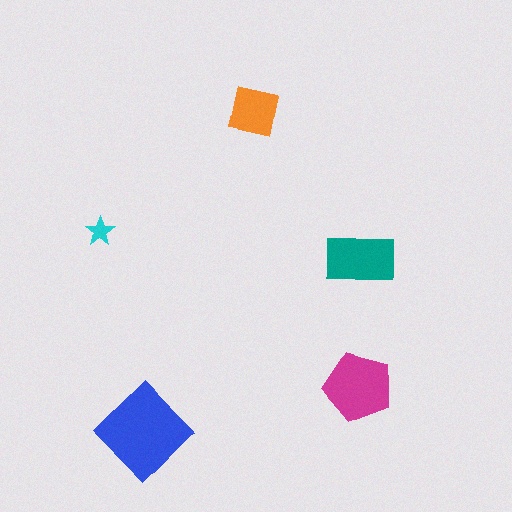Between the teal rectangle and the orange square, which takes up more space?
The teal rectangle.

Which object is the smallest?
The cyan star.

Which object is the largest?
The blue diamond.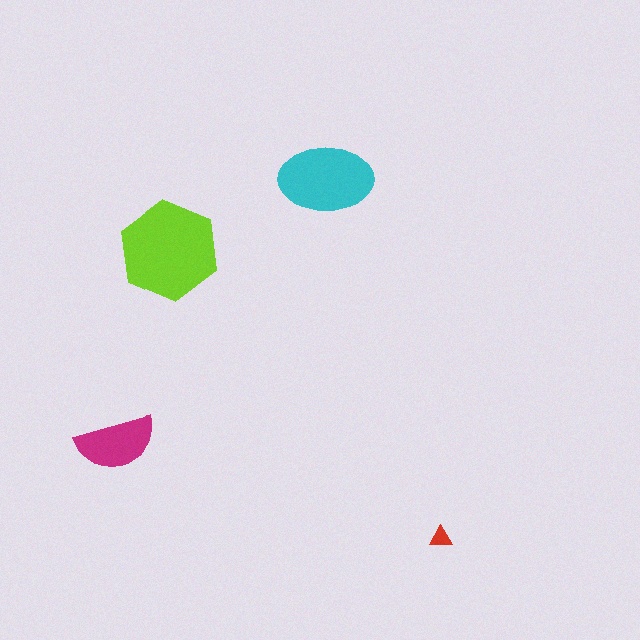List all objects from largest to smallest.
The lime hexagon, the cyan ellipse, the magenta semicircle, the red triangle.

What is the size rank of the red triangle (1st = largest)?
4th.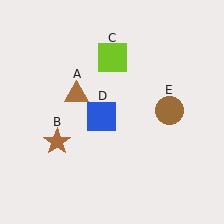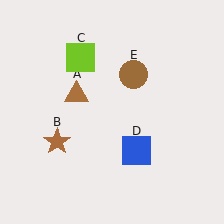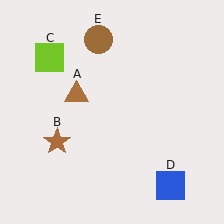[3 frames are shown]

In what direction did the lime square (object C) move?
The lime square (object C) moved left.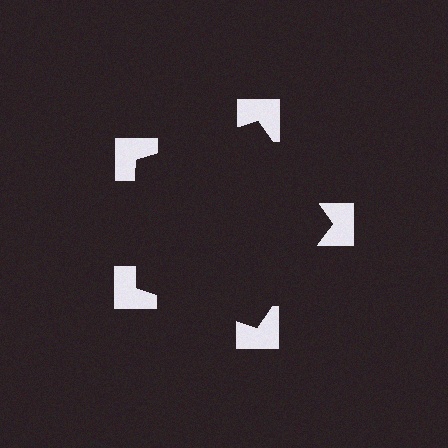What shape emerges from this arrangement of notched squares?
An illusory pentagon — its edges are inferred from the aligned wedge cuts in the notched squares, not physically drawn.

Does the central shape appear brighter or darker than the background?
It typically appears slightly darker than the background, even though no actual brightness change is drawn.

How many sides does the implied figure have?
5 sides.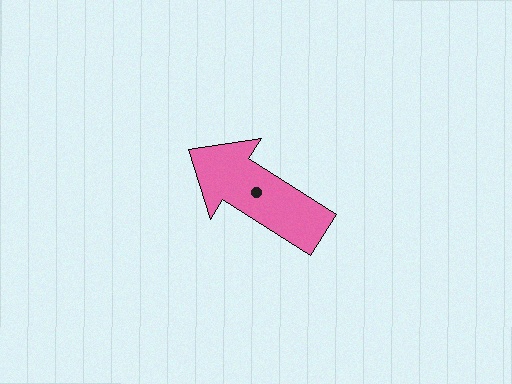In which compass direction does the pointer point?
Northwest.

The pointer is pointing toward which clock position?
Roughly 10 o'clock.